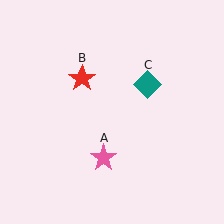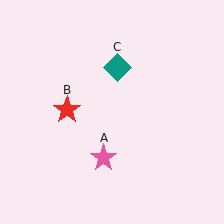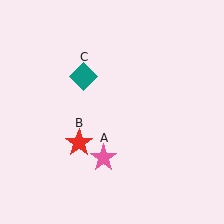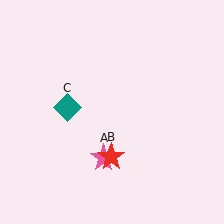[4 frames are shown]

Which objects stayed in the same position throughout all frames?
Pink star (object A) remained stationary.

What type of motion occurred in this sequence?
The red star (object B), teal diamond (object C) rotated counterclockwise around the center of the scene.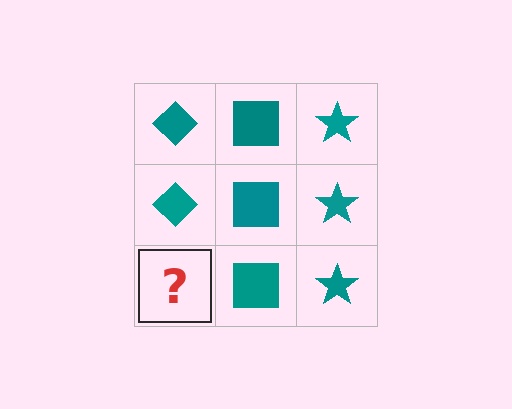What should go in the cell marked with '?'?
The missing cell should contain a teal diamond.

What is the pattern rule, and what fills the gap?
The rule is that each column has a consistent shape. The gap should be filled with a teal diamond.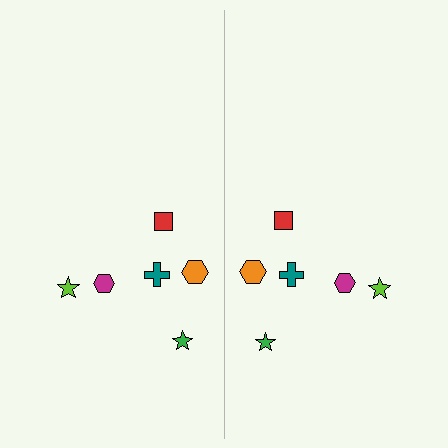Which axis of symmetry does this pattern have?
The pattern has a vertical axis of symmetry running through the center of the image.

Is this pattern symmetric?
Yes, this pattern has bilateral (reflection) symmetry.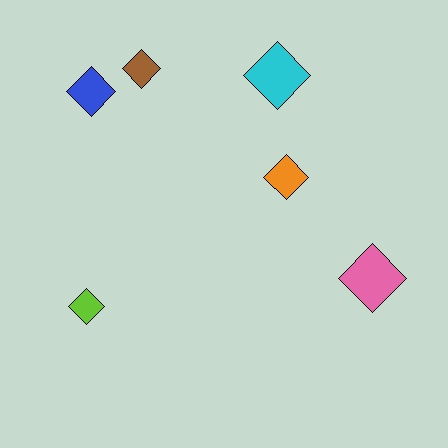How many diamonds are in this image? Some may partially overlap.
There are 6 diamonds.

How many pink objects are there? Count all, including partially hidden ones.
There is 1 pink object.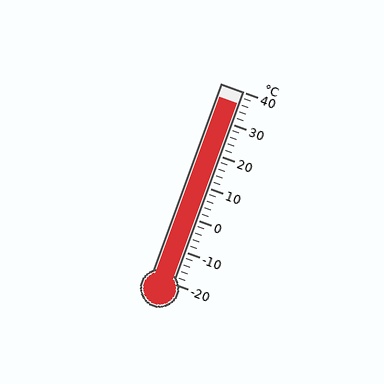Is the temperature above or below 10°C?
The temperature is above 10°C.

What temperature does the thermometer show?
The thermometer shows approximately 36°C.